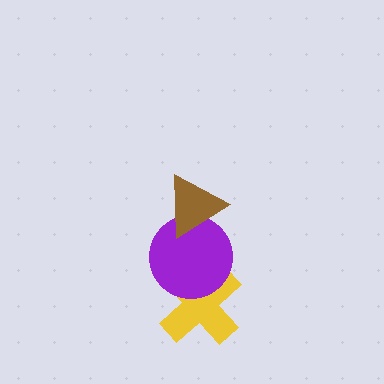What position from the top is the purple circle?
The purple circle is 2nd from the top.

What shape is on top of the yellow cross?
The purple circle is on top of the yellow cross.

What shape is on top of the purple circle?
The brown triangle is on top of the purple circle.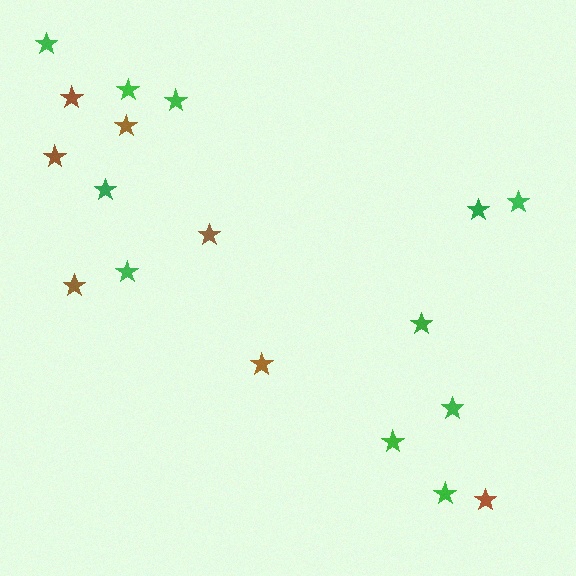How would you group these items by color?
There are 2 groups: one group of green stars (11) and one group of brown stars (7).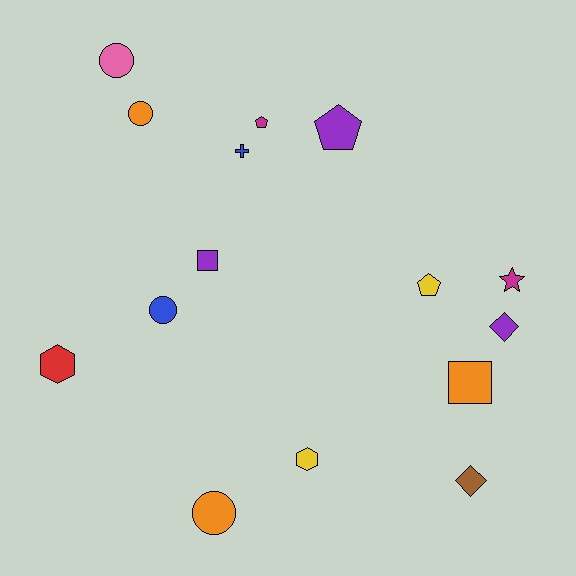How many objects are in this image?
There are 15 objects.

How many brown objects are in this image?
There is 1 brown object.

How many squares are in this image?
There are 2 squares.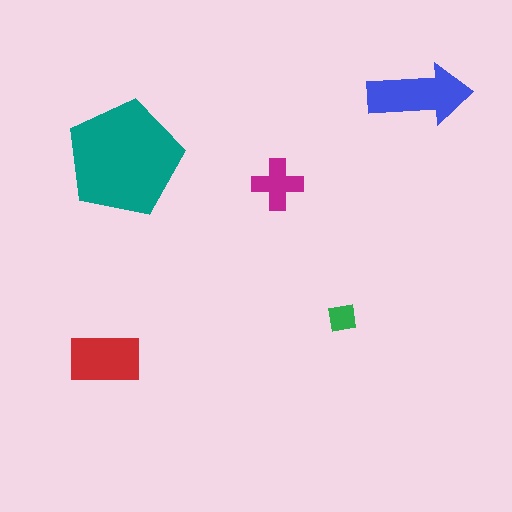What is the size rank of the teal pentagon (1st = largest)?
1st.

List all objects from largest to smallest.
The teal pentagon, the blue arrow, the red rectangle, the magenta cross, the green square.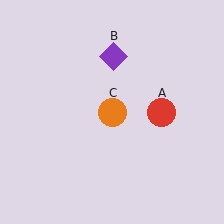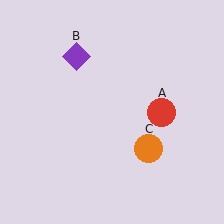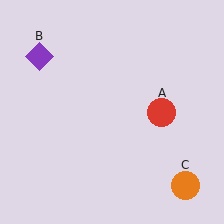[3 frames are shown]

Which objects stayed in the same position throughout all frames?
Red circle (object A) remained stationary.